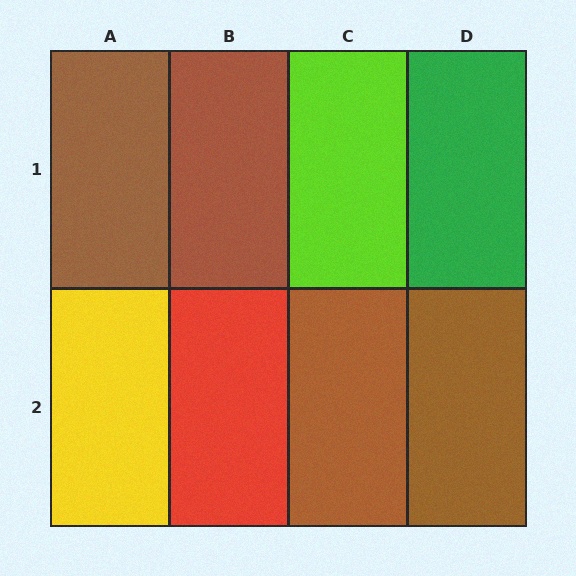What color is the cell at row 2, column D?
Brown.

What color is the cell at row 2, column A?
Yellow.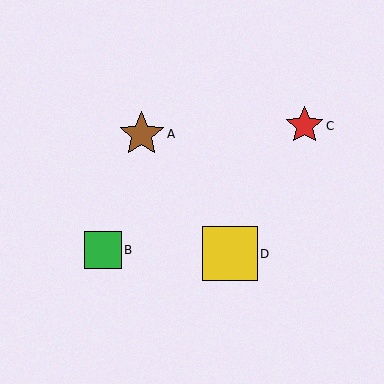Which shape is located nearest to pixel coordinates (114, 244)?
The green square (labeled B) at (103, 250) is nearest to that location.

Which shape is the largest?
The yellow square (labeled D) is the largest.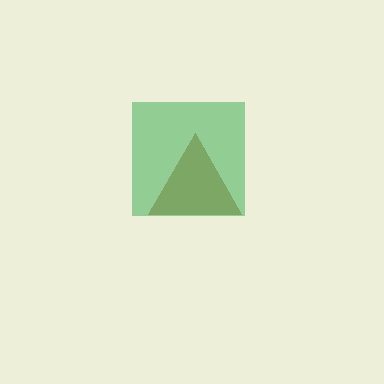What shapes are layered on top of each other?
The layered shapes are: a brown triangle, a green square.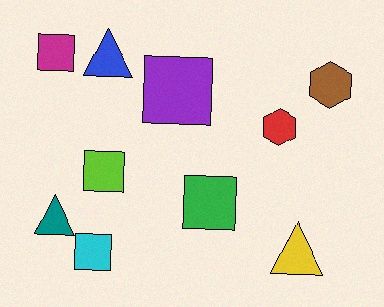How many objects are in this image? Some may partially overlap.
There are 10 objects.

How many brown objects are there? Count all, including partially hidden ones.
There is 1 brown object.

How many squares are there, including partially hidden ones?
There are 5 squares.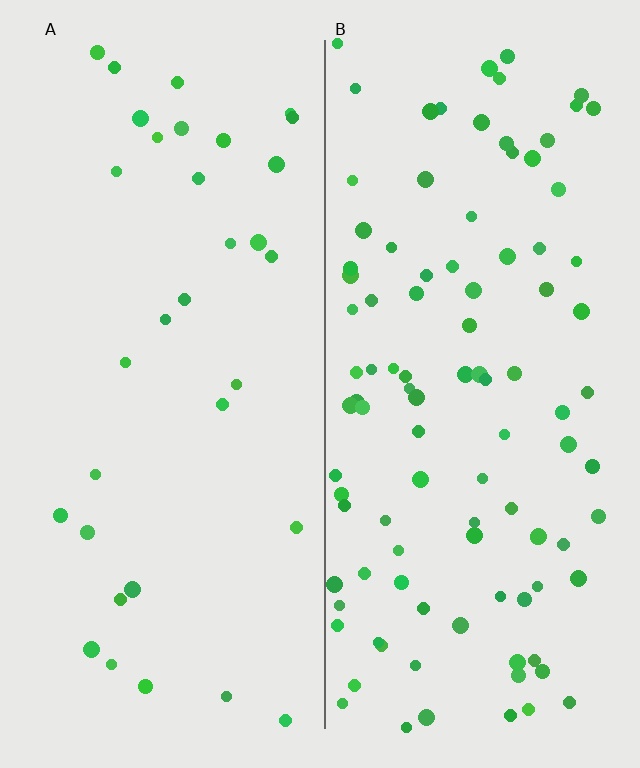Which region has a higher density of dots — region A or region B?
B (the right).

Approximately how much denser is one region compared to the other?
Approximately 3.1× — region B over region A.